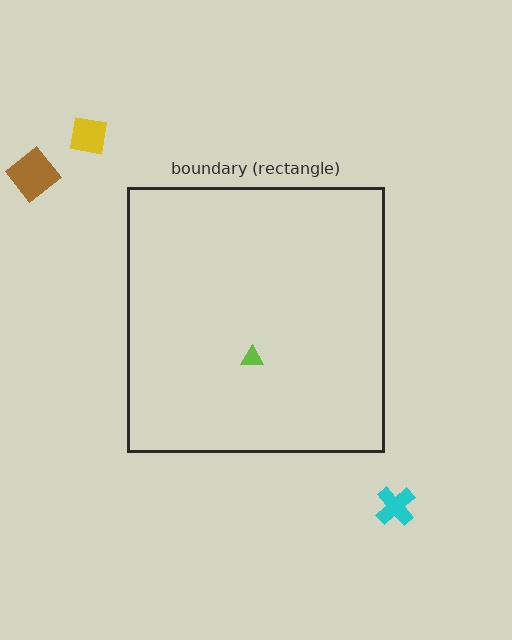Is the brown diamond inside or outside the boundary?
Outside.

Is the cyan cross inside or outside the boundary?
Outside.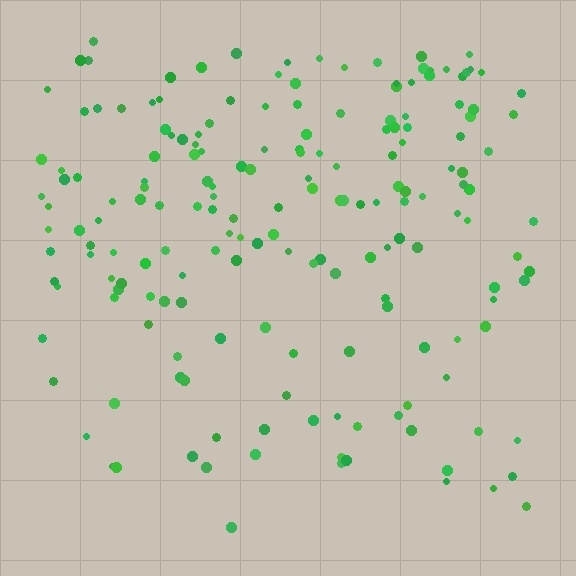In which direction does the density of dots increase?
From bottom to top, with the top side densest.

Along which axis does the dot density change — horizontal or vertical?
Vertical.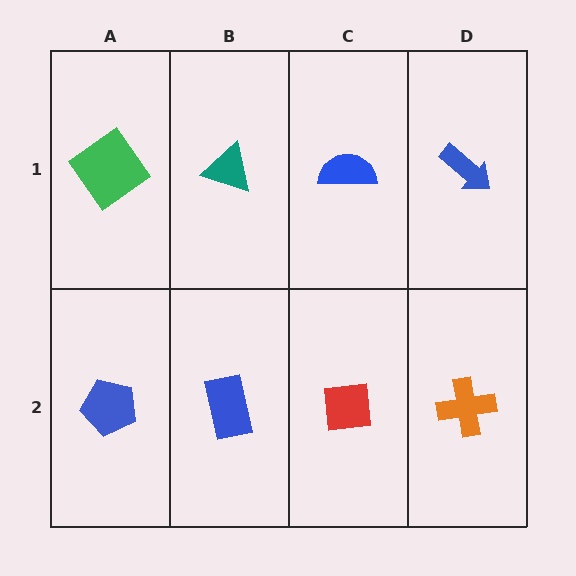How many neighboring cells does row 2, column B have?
3.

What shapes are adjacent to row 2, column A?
A green diamond (row 1, column A), a blue rectangle (row 2, column B).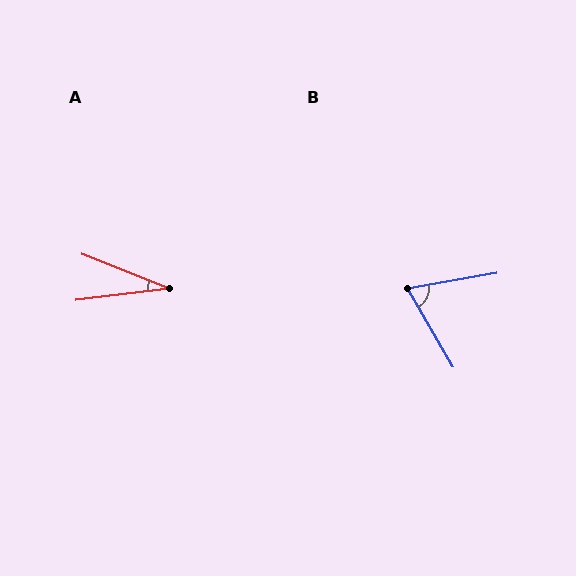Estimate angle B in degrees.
Approximately 70 degrees.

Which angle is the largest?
B, at approximately 70 degrees.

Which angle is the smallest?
A, at approximately 29 degrees.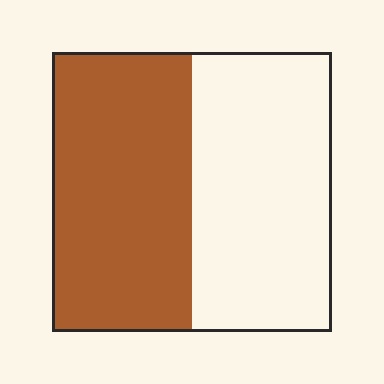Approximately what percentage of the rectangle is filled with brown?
Approximately 50%.